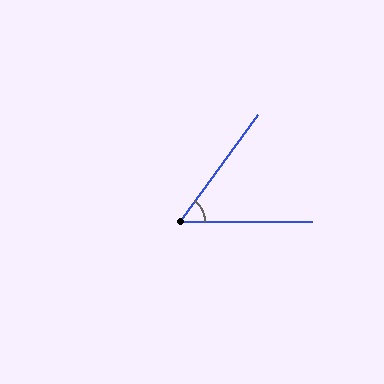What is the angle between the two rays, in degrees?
Approximately 54 degrees.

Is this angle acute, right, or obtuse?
It is acute.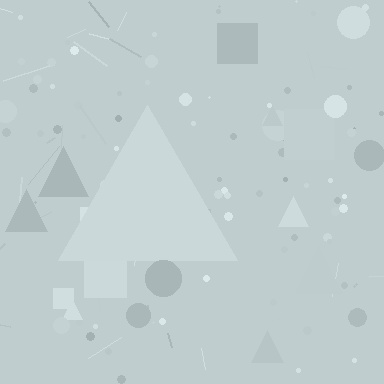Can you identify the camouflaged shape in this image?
The camouflaged shape is a triangle.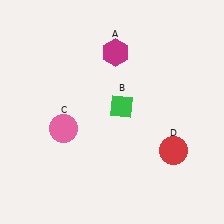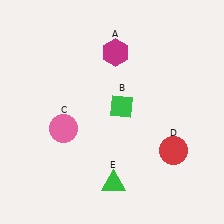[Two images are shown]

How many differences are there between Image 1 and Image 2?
There is 1 difference between the two images.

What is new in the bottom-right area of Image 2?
A green triangle (E) was added in the bottom-right area of Image 2.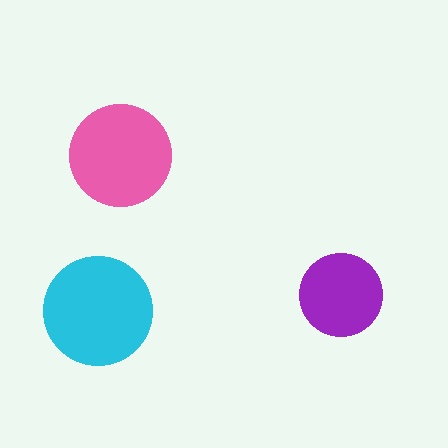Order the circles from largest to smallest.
the cyan one, the pink one, the purple one.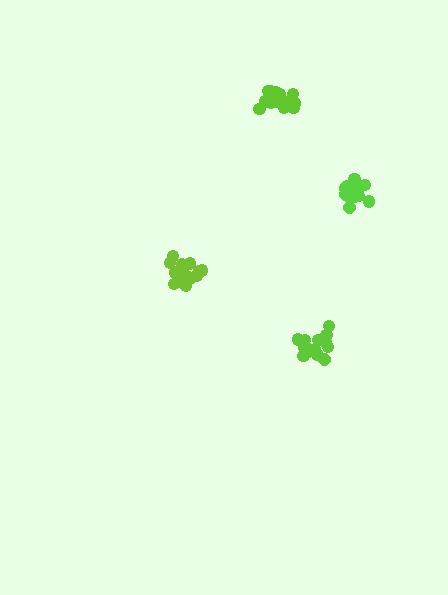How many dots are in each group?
Group 1: 20 dots, Group 2: 17 dots, Group 3: 14 dots, Group 4: 17 dots (68 total).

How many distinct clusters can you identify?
There are 4 distinct clusters.